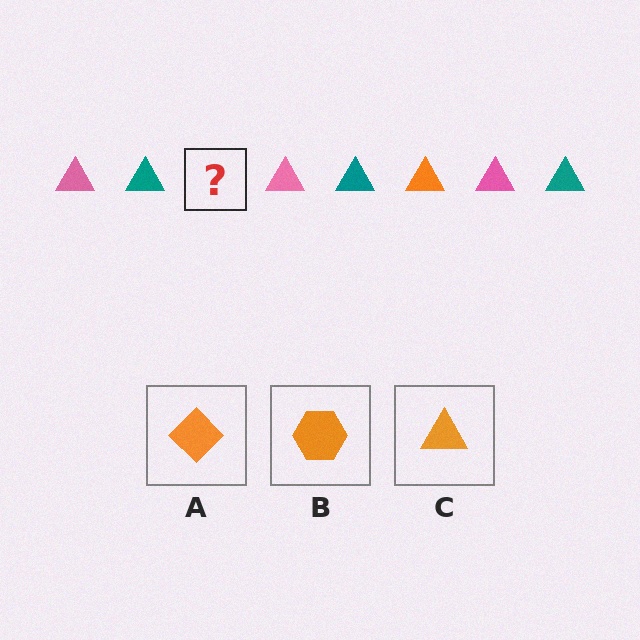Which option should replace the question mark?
Option C.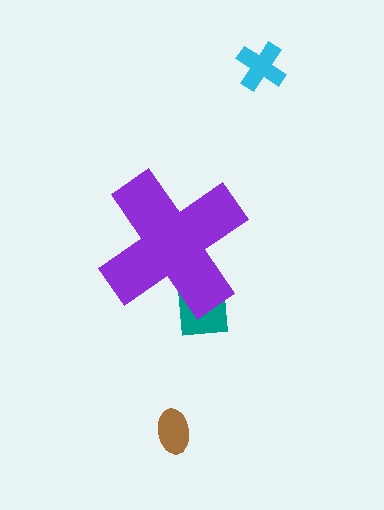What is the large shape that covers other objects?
A purple cross.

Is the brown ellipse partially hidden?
No, the brown ellipse is fully visible.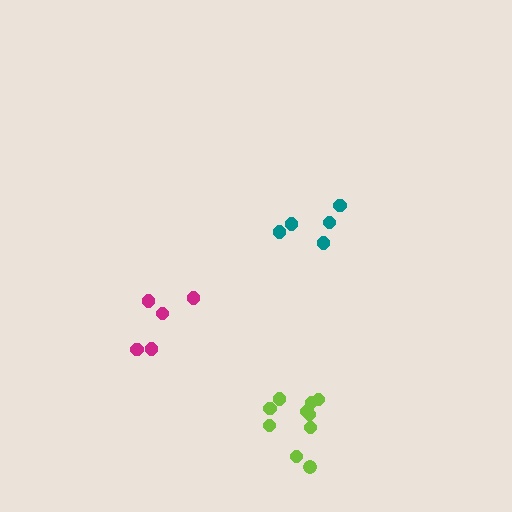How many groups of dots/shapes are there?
There are 3 groups.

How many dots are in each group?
Group 1: 5 dots, Group 2: 5 dots, Group 3: 10 dots (20 total).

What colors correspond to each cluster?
The clusters are colored: magenta, teal, lime.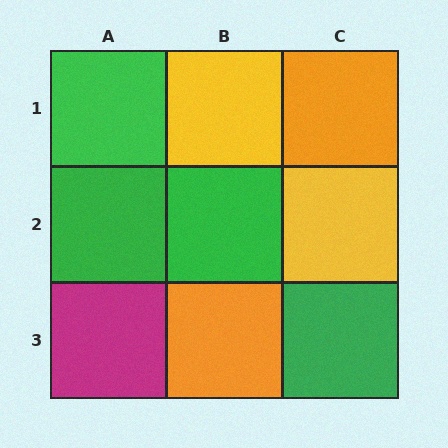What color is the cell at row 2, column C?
Yellow.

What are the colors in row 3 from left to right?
Magenta, orange, green.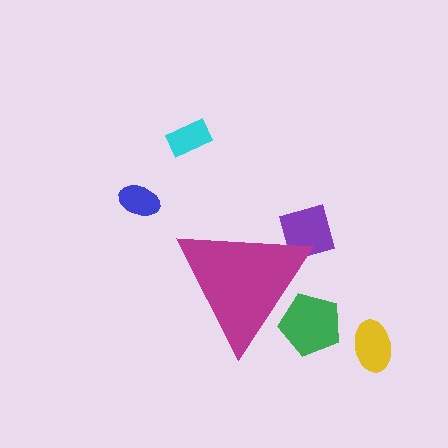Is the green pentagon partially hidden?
Yes, the green pentagon is partially hidden behind the magenta triangle.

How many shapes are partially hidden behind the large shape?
2 shapes are partially hidden.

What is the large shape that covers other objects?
A magenta triangle.